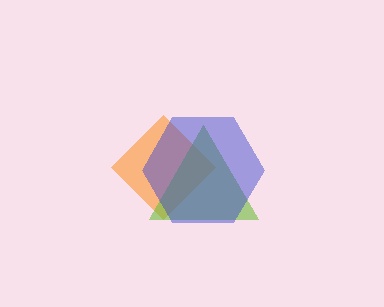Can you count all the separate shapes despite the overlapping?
Yes, there are 3 separate shapes.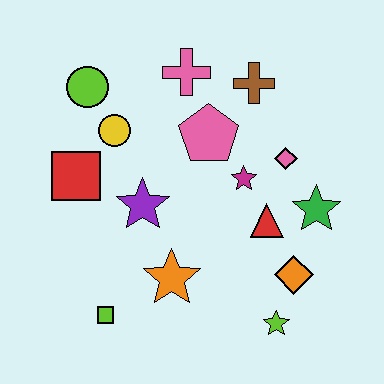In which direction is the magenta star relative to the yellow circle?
The magenta star is to the right of the yellow circle.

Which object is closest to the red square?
The yellow circle is closest to the red square.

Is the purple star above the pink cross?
No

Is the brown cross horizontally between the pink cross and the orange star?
No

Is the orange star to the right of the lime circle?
Yes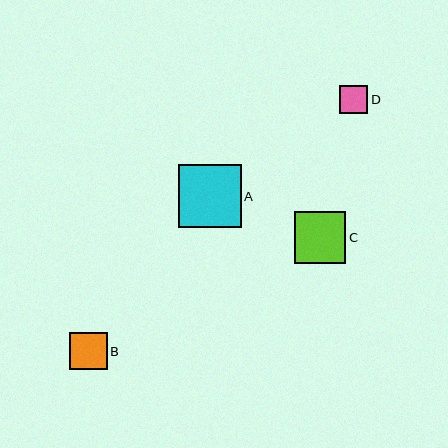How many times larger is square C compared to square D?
Square C is approximately 1.8 times the size of square D.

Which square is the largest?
Square A is the largest with a size of approximately 63 pixels.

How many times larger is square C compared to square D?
Square C is approximately 1.8 times the size of square D.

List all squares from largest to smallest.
From largest to smallest: A, C, B, D.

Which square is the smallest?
Square D is the smallest with a size of approximately 28 pixels.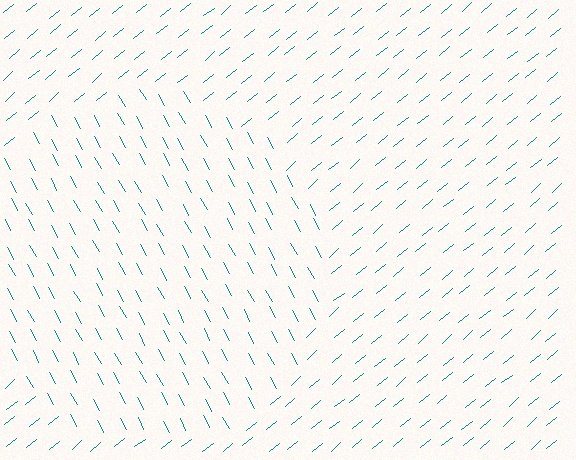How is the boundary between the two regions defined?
The boundary is defined purely by a change in line orientation (approximately 79 degrees difference). All lines are the same color and thickness.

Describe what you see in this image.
The image is filled with small teal line segments. A circle region in the image has lines oriented differently from the surrounding lines, creating a visible texture boundary.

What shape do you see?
I see a circle.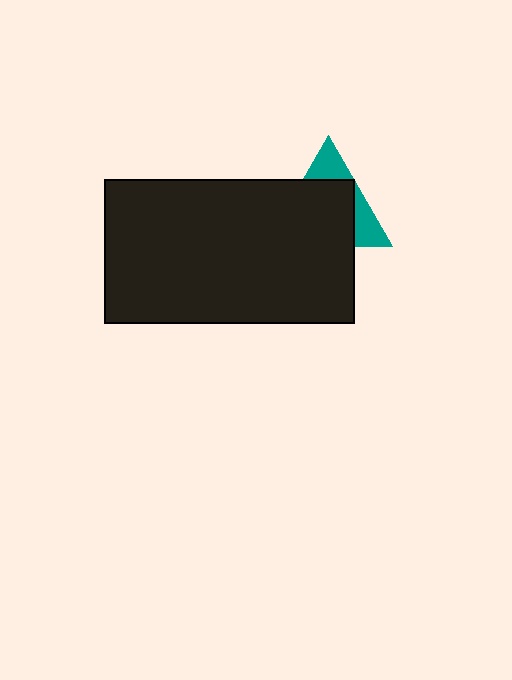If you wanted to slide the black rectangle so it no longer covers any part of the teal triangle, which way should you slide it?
Slide it down — that is the most direct way to separate the two shapes.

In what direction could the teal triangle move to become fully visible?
The teal triangle could move up. That would shift it out from behind the black rectangle entirely.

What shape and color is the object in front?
The object in front is a black rectangle.